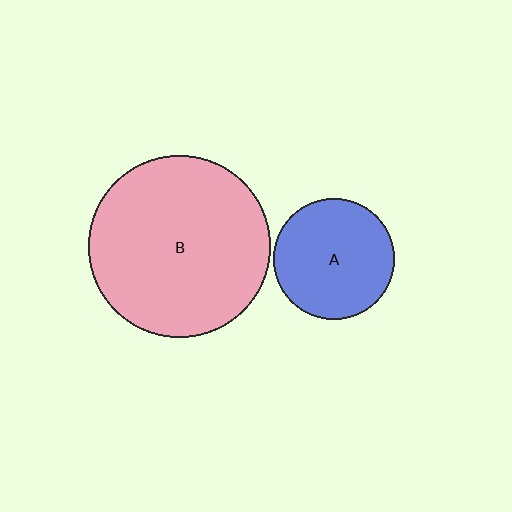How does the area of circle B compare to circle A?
Approximately 2.3 times.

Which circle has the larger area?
Circle B (pink).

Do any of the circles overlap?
No, none of the circles overlap.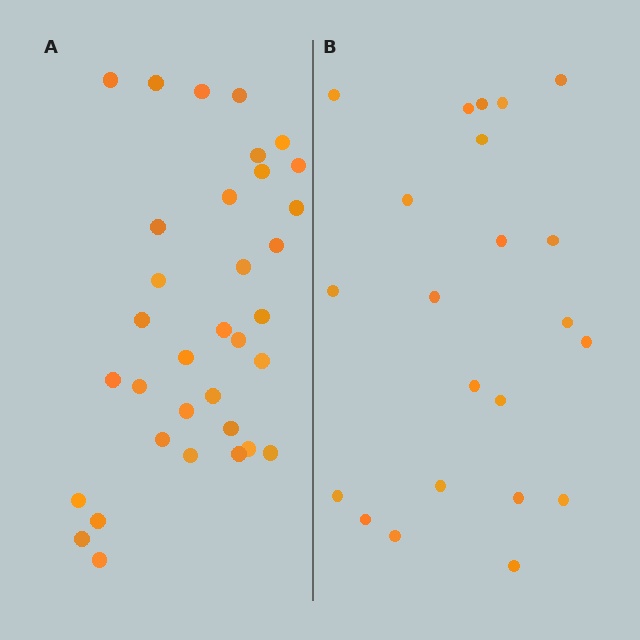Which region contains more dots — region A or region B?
Region A (the left region) has more dots.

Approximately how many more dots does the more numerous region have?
Region A has roughly 12 or so more dots than region B.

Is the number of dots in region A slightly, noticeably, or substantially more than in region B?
Region A has substantially more. The ratio is roughly 1.5 to 1.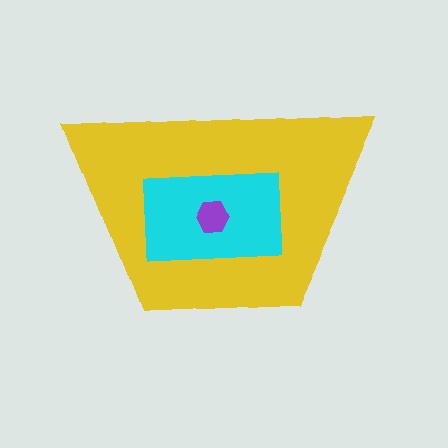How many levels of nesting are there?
3.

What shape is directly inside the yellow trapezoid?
The cyan rectangle.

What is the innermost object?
The purple hexagon.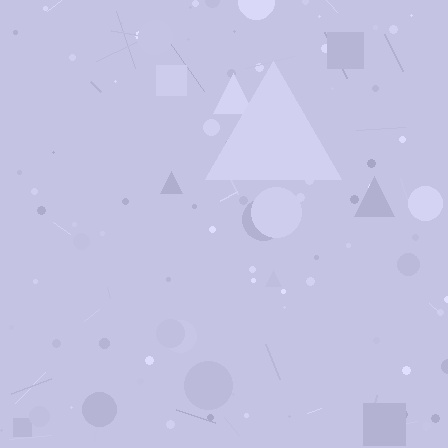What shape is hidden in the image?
A triangle is hidden in the image.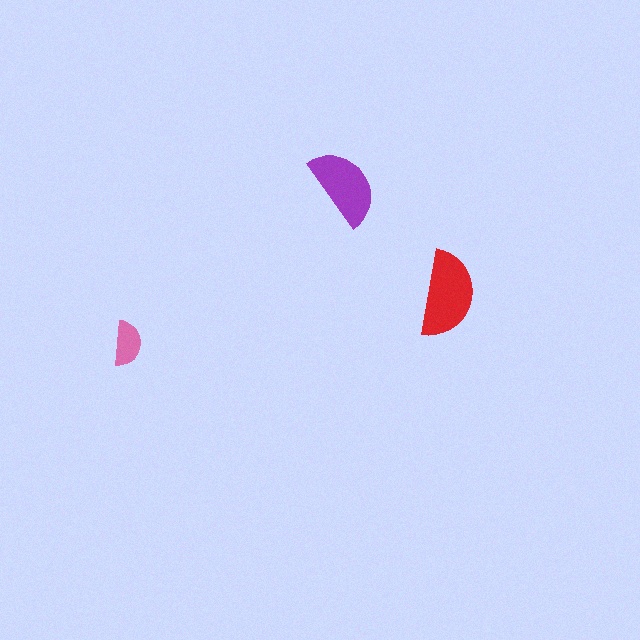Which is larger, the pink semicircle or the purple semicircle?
The purple one.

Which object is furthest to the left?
The pink semicircle is leftmost.